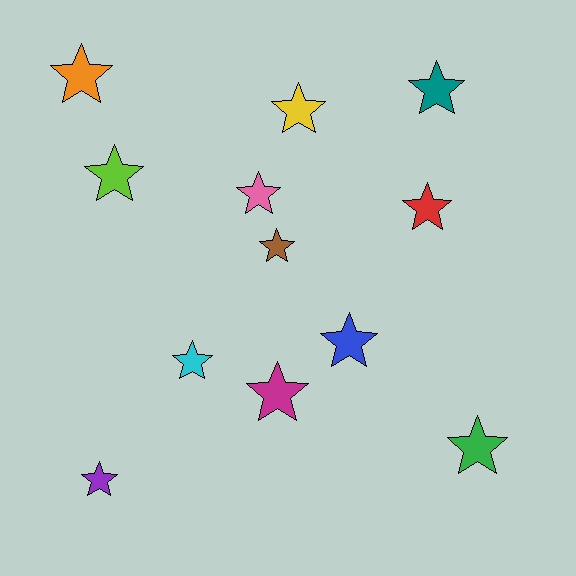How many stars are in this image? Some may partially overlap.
There are 12 stars.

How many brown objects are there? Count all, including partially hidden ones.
There is 1 brown object.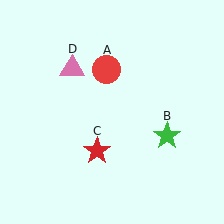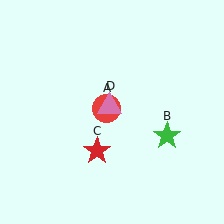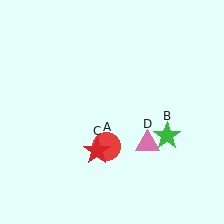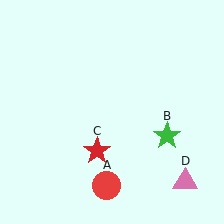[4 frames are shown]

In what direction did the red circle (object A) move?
The red circle (object A) moved down.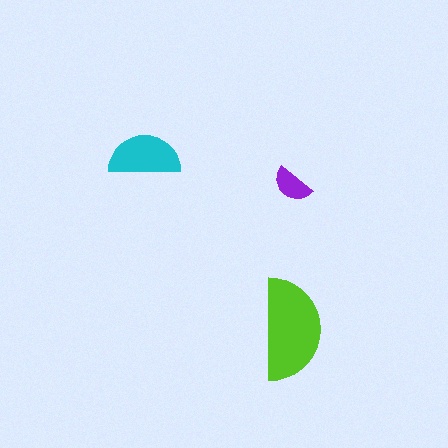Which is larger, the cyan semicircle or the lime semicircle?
The lime one.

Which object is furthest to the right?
The lime semicircle is rightmost.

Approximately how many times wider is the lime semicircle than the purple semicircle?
About 2.5 times wider.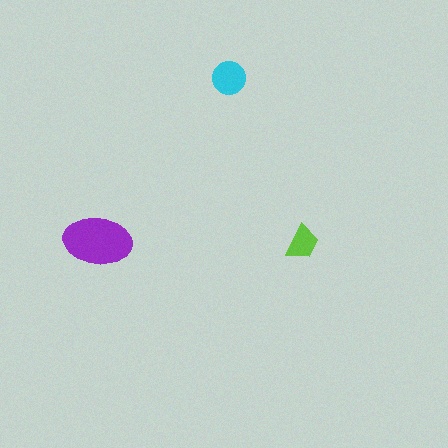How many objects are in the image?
There are 3 objects in the image.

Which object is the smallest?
The lime trapezoid.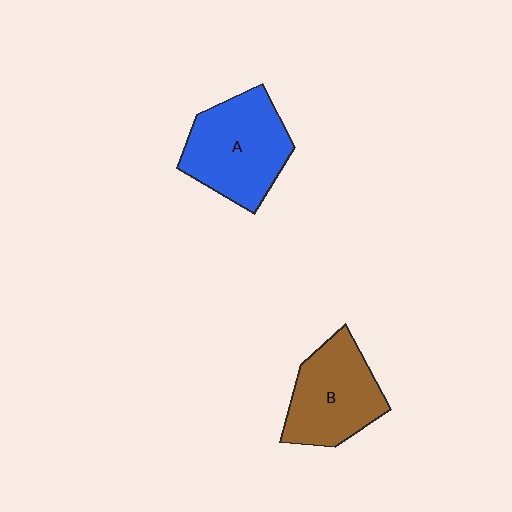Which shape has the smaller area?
Shape B (brown).